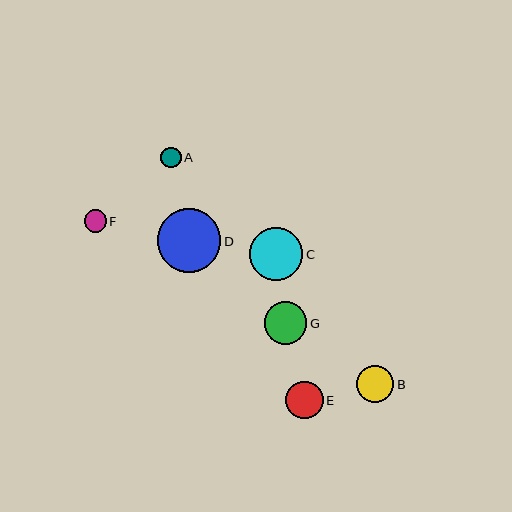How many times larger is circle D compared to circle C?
Circle D is approximately 1.2 times the size of circle C.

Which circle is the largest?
Circle D is the largest with a size of approximately 64 pixels.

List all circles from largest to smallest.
From largest to smallest: D, C, G, E, B, F, A.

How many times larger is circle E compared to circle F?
Circle E is approximately 1.7 times the size of circle F.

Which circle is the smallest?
Circle A is the smallest with a size of approximately 21 pixels.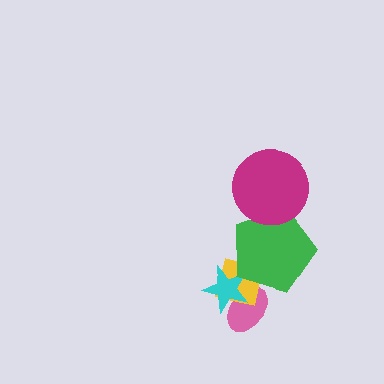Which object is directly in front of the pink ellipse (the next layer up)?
The yellow square is directly in front of the pink ellipse.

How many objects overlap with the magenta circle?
1 object overlaps with the magenta circle.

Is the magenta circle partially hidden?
No, no other shape covers it.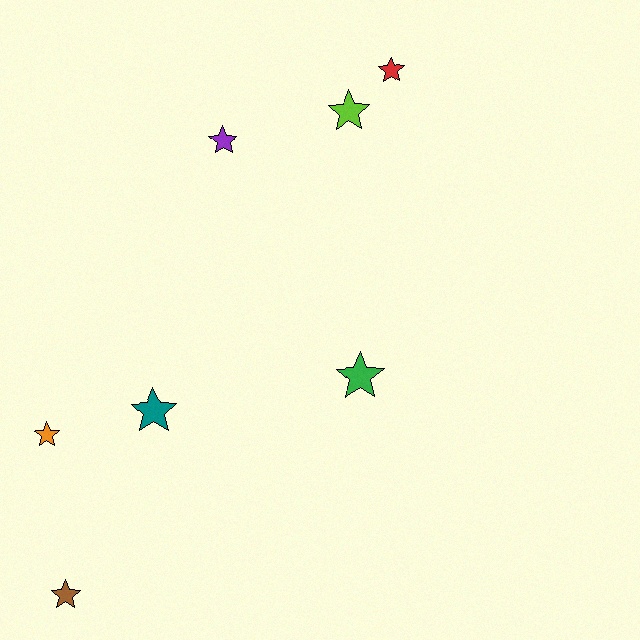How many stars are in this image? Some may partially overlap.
There are 7 stars.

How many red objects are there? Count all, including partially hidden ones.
There is 1 red object.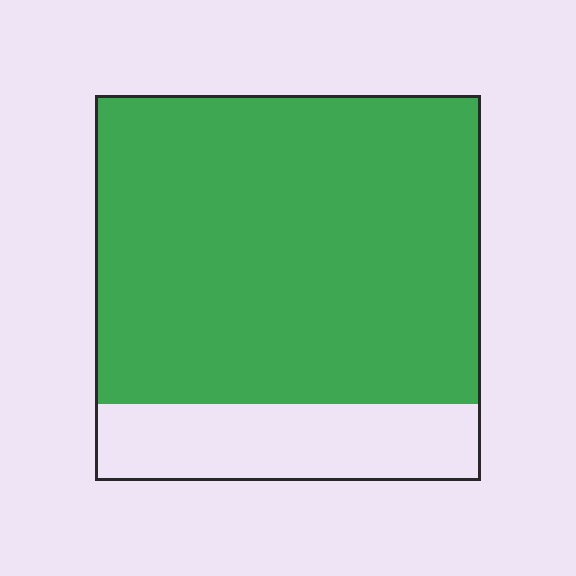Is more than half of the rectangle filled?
Yes.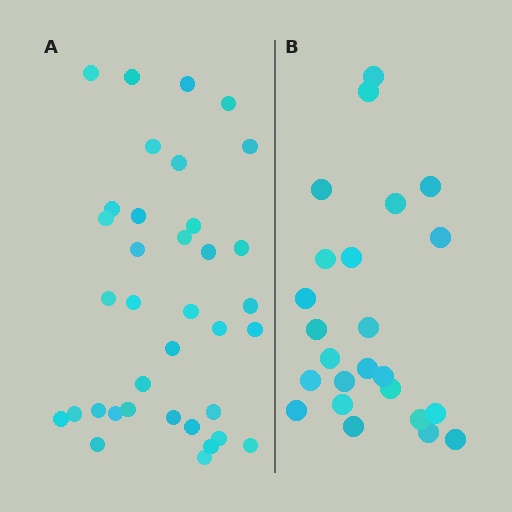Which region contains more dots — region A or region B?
Region A (the left region) has more dots.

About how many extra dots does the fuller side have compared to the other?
Region A has roughly 12 or so more dots than region B.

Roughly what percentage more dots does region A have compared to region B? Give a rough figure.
About 50% more.